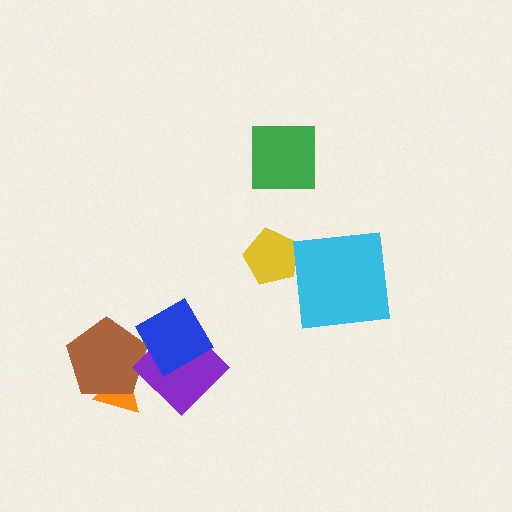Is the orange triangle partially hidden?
Yes, it is partially covered by another shape.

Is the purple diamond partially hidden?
Yes, it is partially covered by another shape.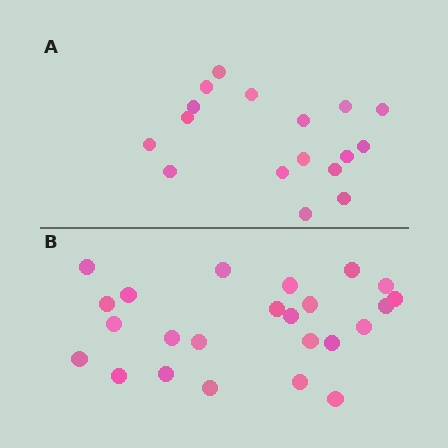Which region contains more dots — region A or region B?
Region B (the bottom region) has more dots.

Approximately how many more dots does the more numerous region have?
Region B has roughly 8 or so more dots than region A.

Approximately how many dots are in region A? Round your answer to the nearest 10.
About 20 dots. (The exact count is 17, which rounds to 20.)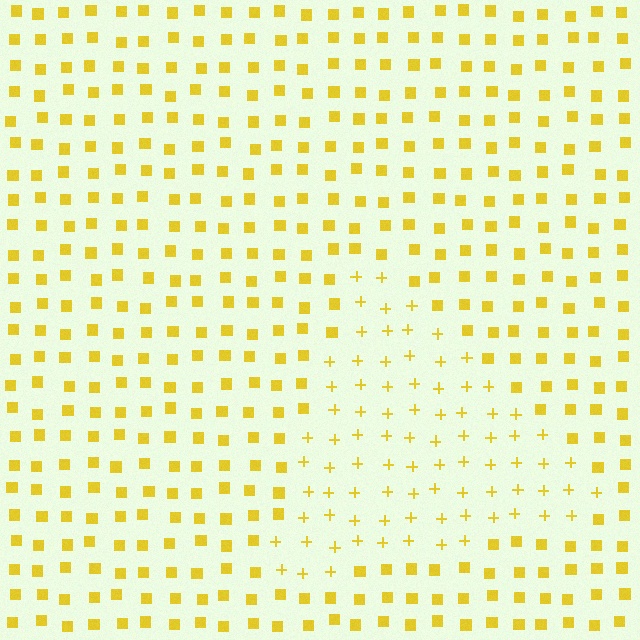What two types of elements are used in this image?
The image uses plus signs inside the triangle region and squares outside it.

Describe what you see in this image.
The image is filled with small yellow elements arranged in a uniform grid. A triangle-shaped region contains plus signs, while the surrounding area contains squares. The boundary is defined purely by the change in element shape.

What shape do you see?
I see a triangle.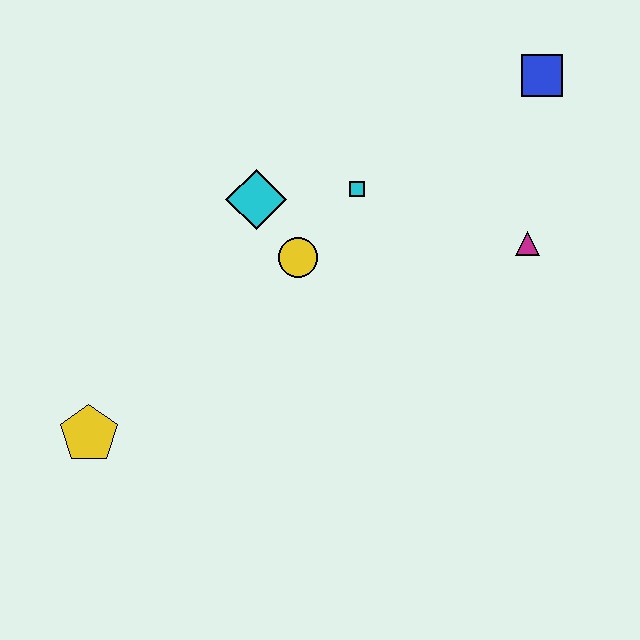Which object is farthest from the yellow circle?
The blue square is farthest from the yellow circle.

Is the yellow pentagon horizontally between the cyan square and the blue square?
No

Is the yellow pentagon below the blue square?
Yes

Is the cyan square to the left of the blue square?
Yes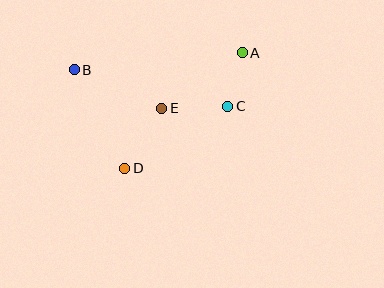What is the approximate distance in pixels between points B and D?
The distance between B and D is approximately 111 pixels.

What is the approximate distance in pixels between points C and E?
The distance between C and E is approximately 66 pixels.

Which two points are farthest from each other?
Points A and B are farthest from each other.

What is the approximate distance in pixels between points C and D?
The distance between C and D is approximately 120 pixels.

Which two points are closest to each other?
Points A and C are closest to each other.